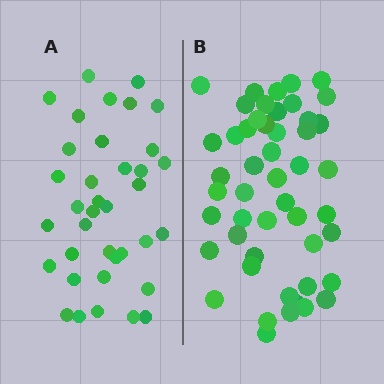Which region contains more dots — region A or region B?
Region B (the right region) has more dots.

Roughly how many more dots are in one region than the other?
Region B has roughly 12 or so more dots than region A.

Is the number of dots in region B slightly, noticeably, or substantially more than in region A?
Region B has noticeably more, but not dramatically so. The ratio is roughly 1.3 to 1.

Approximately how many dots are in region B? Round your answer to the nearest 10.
About 50 dots. (The exact count is 49, which rounds to 50.)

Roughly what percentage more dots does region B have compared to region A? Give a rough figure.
About 30% more.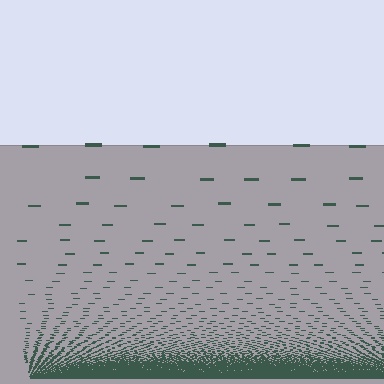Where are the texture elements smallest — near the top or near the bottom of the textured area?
Near the bottom.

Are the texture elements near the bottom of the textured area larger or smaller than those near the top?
Smaller. The gradient is inverted — elements near the bottom are smaller and denser.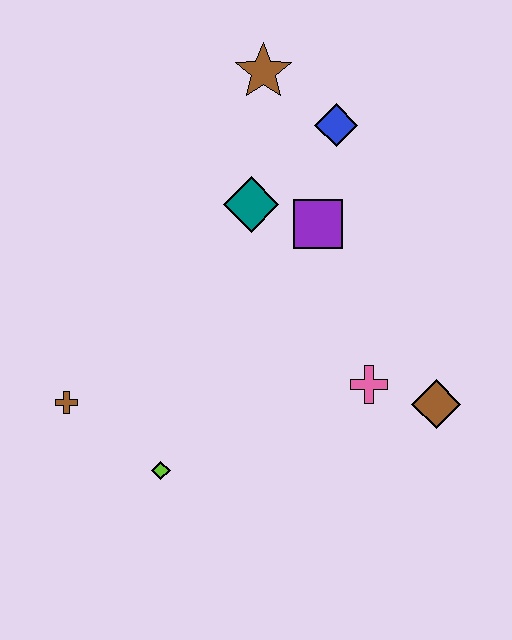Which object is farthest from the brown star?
The lime diamond is farthest from the brown star.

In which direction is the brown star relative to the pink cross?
The brown star is above the pink cross.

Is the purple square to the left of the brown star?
No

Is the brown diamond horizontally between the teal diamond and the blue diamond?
No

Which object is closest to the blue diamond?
The brown star is closest to the blue diamond.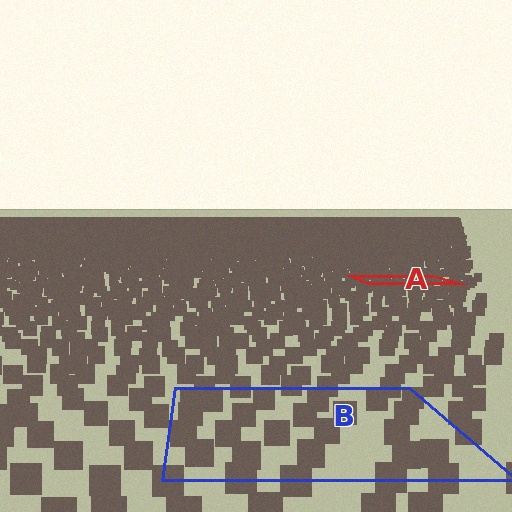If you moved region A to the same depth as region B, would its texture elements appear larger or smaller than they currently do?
They would appear larger. At a closer depth, the same texture elements are projected at a bigger on-screen size.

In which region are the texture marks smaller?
The texture marks are smaller in region A, because it is farther away.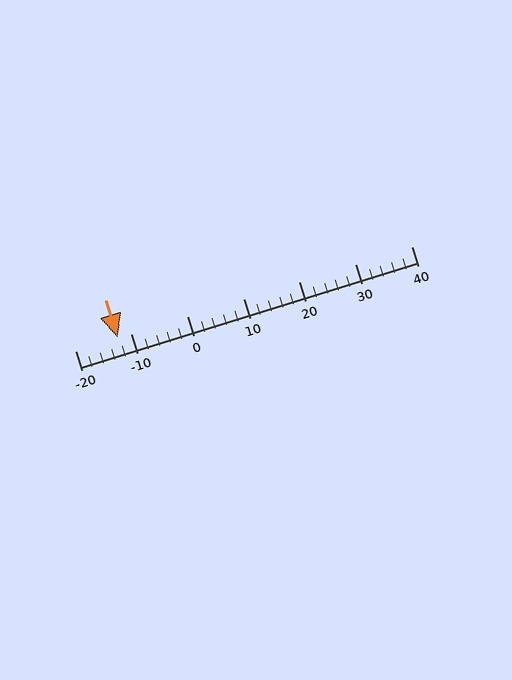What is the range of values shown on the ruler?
The ruler shows values from -20 to 40.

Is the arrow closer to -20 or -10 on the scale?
The arrow is closer to -10.